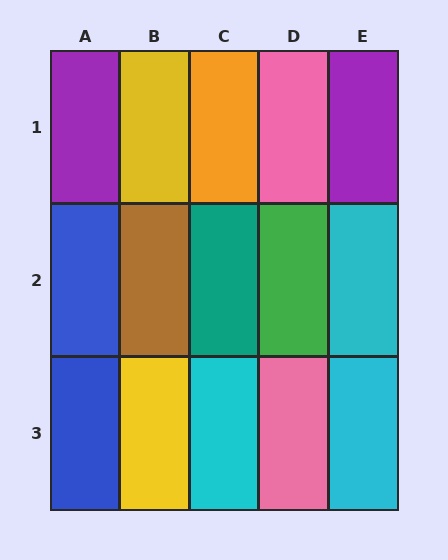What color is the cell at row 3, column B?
Yellow.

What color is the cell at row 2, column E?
Cyan.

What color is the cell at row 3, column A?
Blue.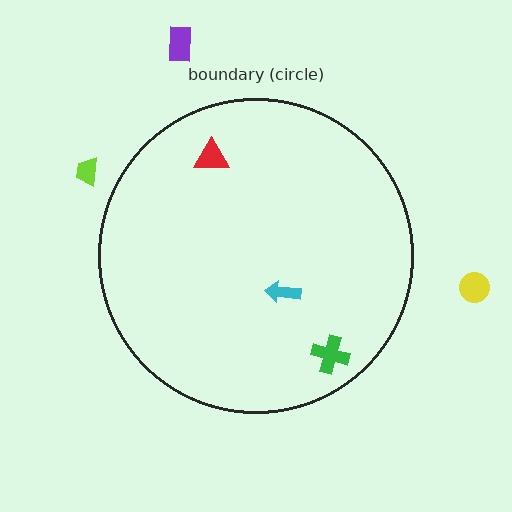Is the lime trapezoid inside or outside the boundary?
Outside.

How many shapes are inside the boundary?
3 inside, 3 outside.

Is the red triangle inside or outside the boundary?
Inside.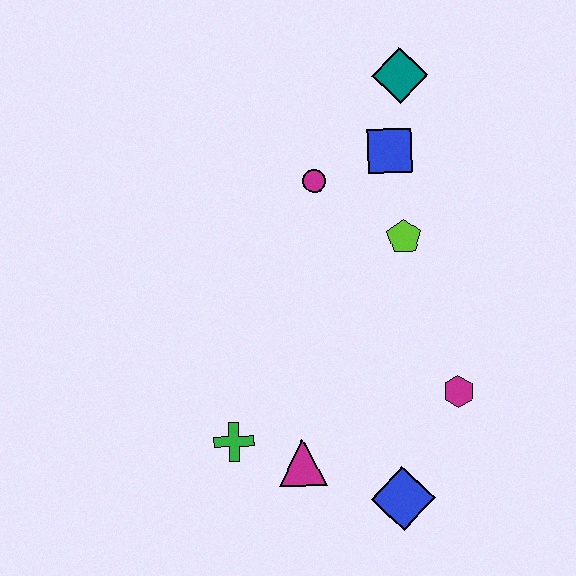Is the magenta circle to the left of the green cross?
No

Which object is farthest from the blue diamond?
The teal diamond is farthest from the blue diamond.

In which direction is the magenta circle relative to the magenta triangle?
The magenta circle is above the magenta triangle.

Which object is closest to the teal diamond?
The blue square is closest to the teal diamond.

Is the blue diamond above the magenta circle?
No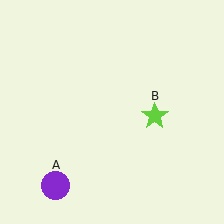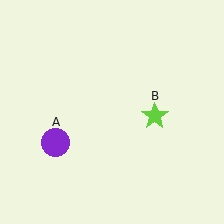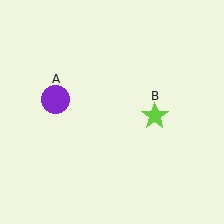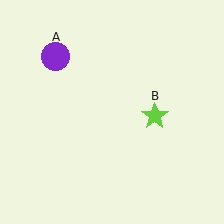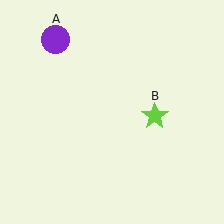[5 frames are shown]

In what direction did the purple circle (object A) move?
The purple circle (object A) moved up.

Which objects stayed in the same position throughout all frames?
Lime star (object B) remained stationary.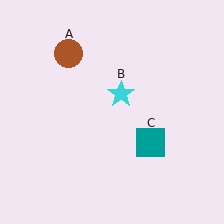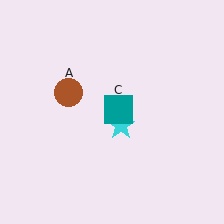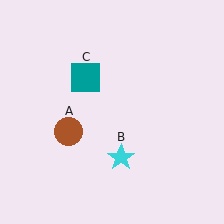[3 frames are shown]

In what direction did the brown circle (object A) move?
The brown circle (object A) moved down.